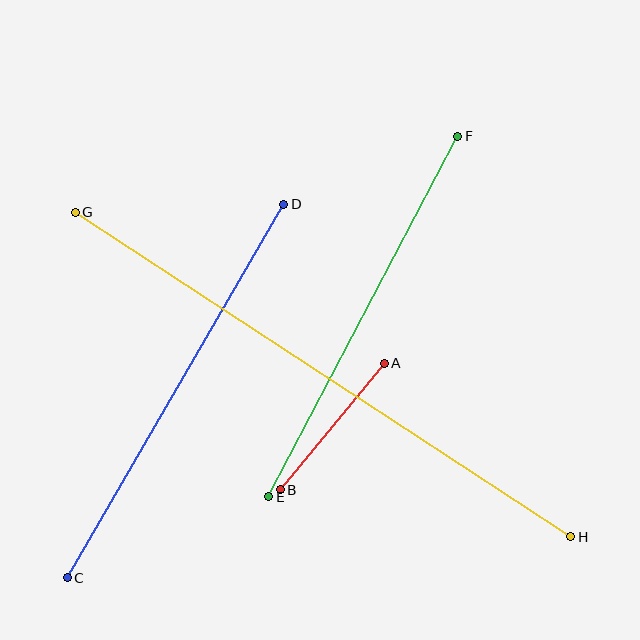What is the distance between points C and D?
The distance is approximately 432 pixels.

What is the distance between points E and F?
The distance is approximately 407 pixels.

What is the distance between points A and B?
The distance is approximately 164 pixels.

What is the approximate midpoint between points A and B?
The midpoint is at approximately (332, 426) pixels.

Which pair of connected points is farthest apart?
Points G and H are farthest apart.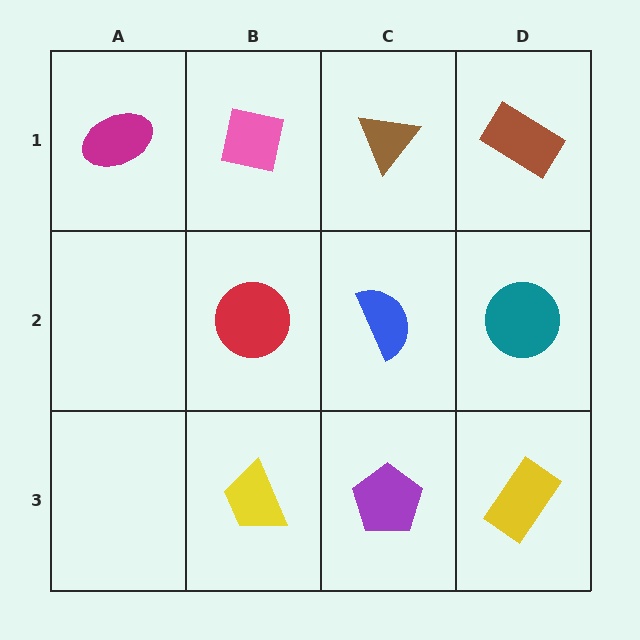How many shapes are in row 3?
3 shapes.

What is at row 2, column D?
A teal circle.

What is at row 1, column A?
A magenta ellipse.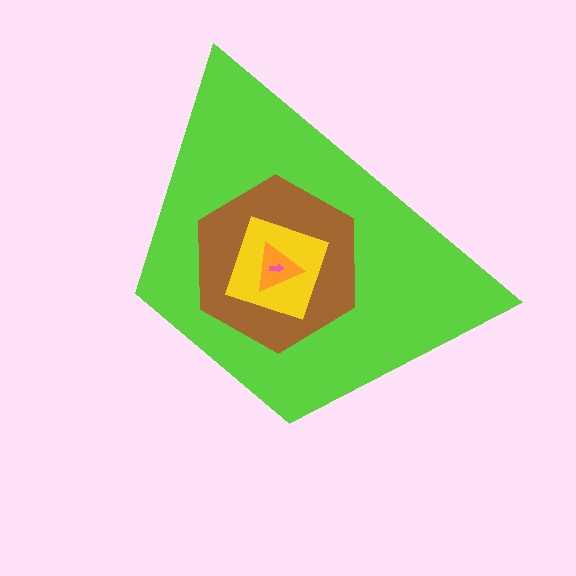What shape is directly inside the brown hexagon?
The yellow square.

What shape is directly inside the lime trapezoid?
The brown hexagon.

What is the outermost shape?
The lime trapezoid.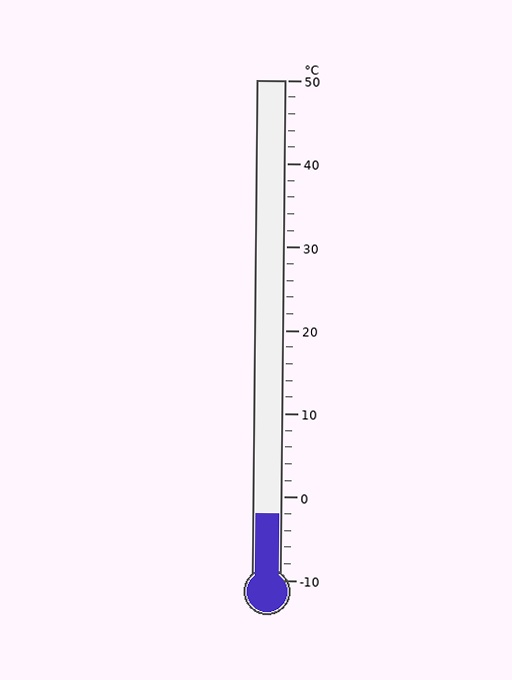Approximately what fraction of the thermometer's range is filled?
The thermometer is filled to approximately 15% of its range.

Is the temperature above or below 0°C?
The temperature is below 0°C.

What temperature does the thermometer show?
The thermometer shows approximately -2°C.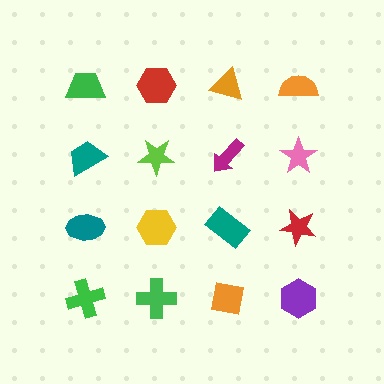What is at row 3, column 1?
A teal ellipse.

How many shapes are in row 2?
4 shapes.